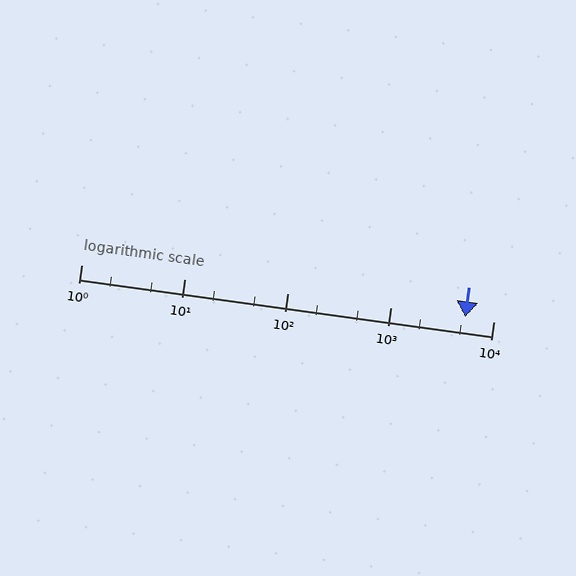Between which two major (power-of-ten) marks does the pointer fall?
The pointer is between 1000 and 10000.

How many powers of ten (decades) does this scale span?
The scale spans 4 decades, from 1 to 10000.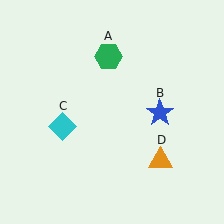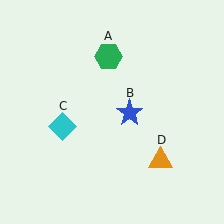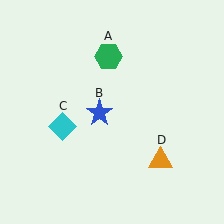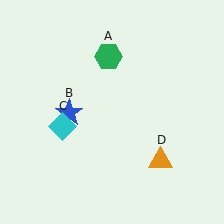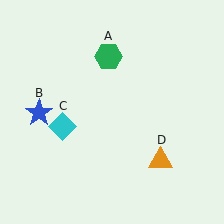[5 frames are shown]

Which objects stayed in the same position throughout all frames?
Green hexagon (object A) and cyan diamond (object C) and orange triangle (object D) remained stationary.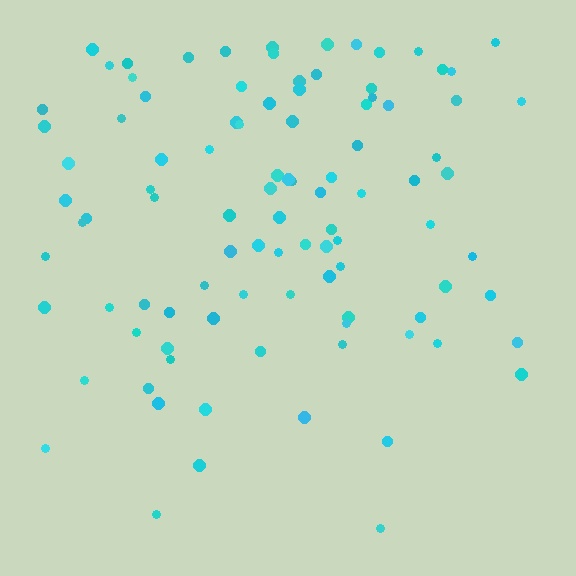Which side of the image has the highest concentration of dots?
The top.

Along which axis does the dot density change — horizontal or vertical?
Vertical.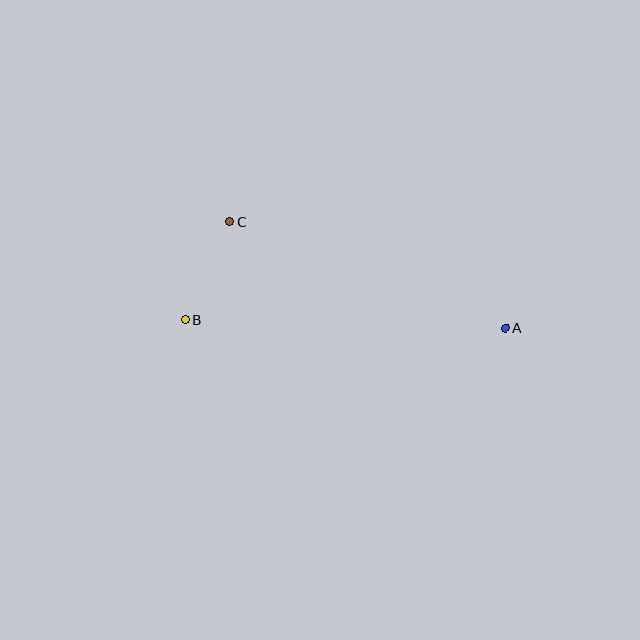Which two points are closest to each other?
Points B and C are closest to each other.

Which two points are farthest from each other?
Points A and B are farthest from each other.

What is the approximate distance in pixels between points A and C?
The distance between A and C is approximately 296 pixels.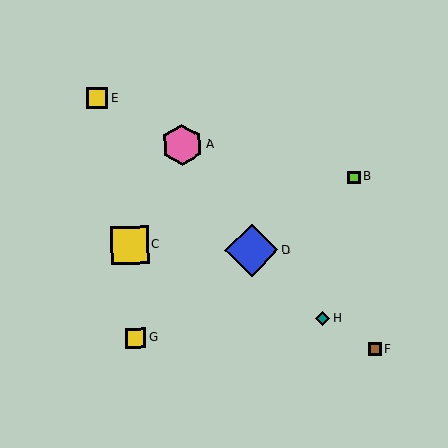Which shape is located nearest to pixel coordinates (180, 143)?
The pink hexagon (labeled A) at (182, 145) is nearest to that location.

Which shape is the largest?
The blue diamond (labeled D) is the largest.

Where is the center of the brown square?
The center of the brown square is at (375, 349).